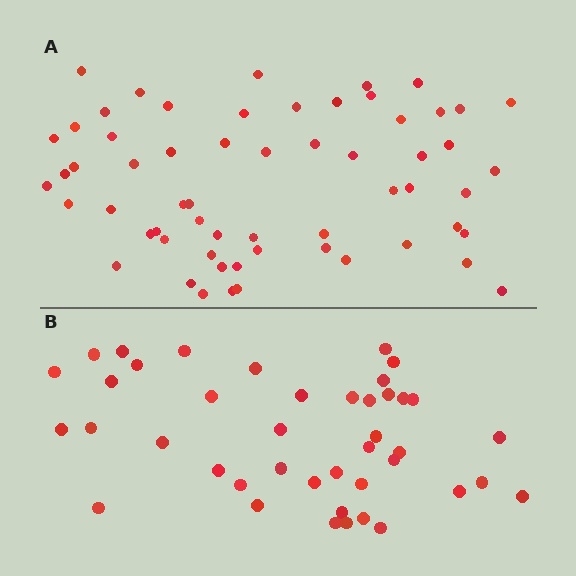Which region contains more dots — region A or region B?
Region A (the top region) has more dots.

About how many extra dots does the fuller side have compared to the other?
Region A has approximately 20 more dots than region B.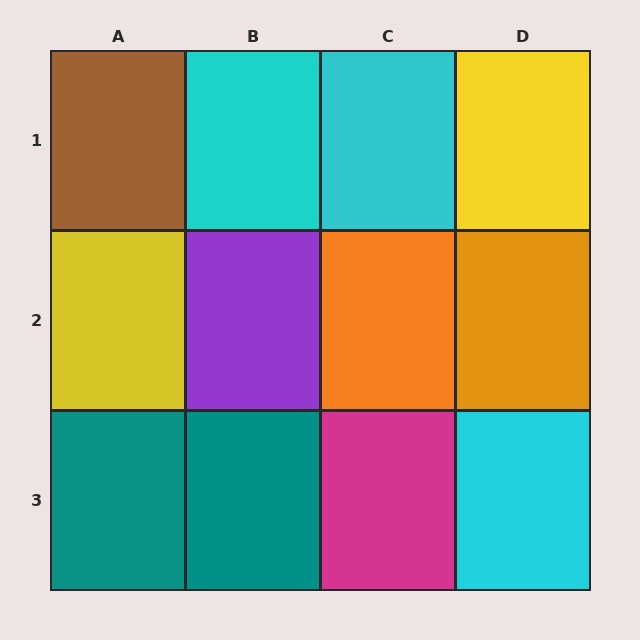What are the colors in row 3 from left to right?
Teal, teal, magenta, cyan.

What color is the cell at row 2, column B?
Purple.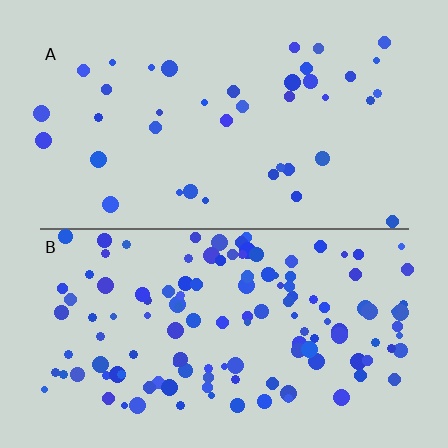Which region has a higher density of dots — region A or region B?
B (the bottom).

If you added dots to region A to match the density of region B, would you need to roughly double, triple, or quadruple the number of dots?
Approximately triple.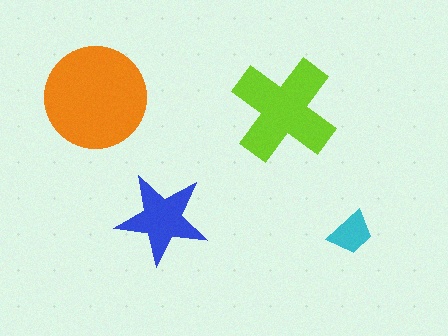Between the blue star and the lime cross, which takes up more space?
The lime cross.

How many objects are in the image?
There are 4 objects in the image.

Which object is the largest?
The orange circle.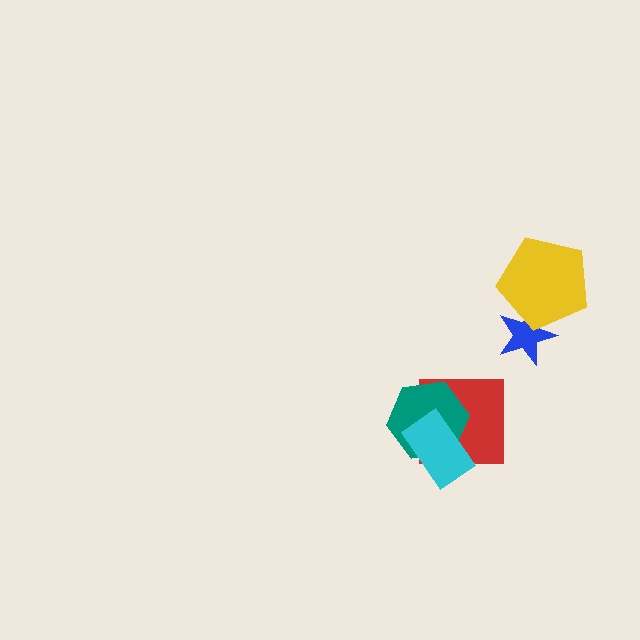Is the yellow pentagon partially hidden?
No, no other shape covers it.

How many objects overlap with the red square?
2 objects overlap with the red square.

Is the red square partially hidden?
Yes, it is partially covered by another shape.